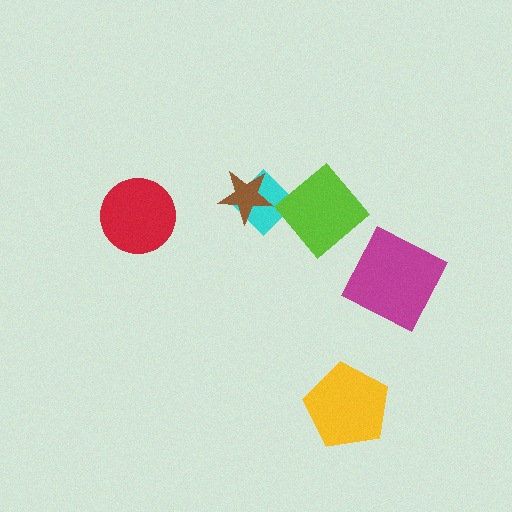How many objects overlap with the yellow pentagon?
0 objects overlap with the yellow pentagon.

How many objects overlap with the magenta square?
0 objects overlap with the magenta square.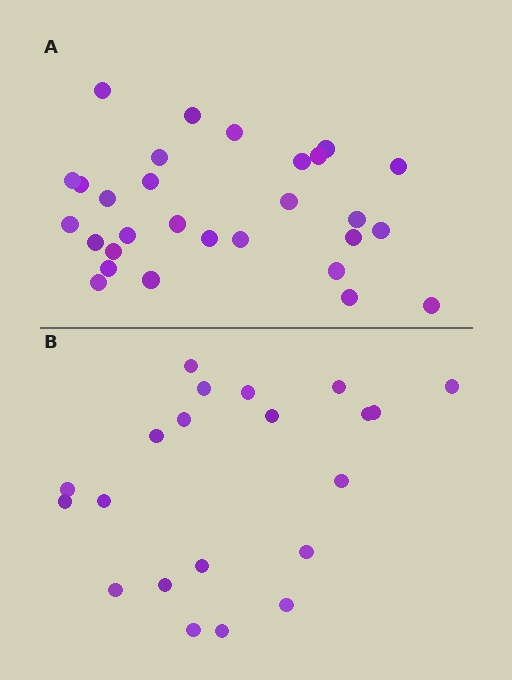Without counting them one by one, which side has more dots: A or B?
Region A (the top region) has more dots.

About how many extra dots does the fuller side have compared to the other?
Region A has roughly 8 or so more dots than region B.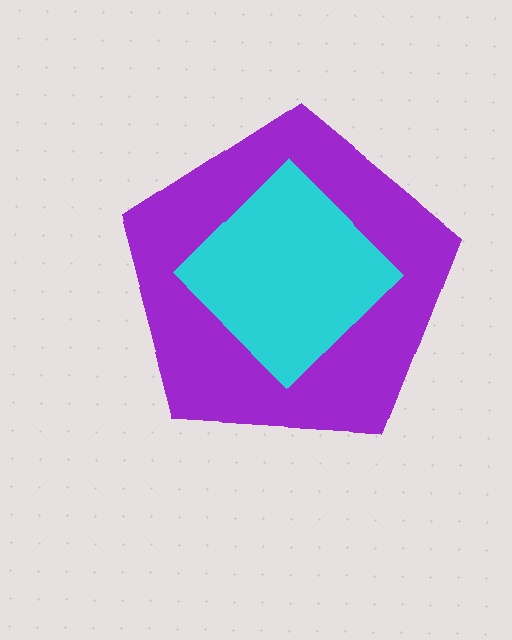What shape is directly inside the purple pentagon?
The cyan diamond.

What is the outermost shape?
The purple pentagon.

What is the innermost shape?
The cyan diamond.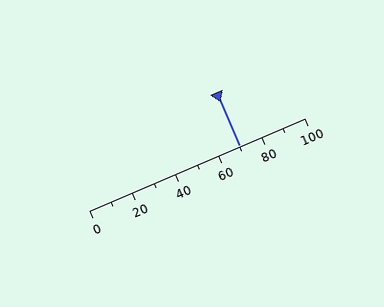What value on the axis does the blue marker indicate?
The marker indicates approximately 70.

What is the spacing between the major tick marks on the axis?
The major ticks are spaced 20 apart.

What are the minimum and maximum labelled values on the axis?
The axis runs from 0 to 100.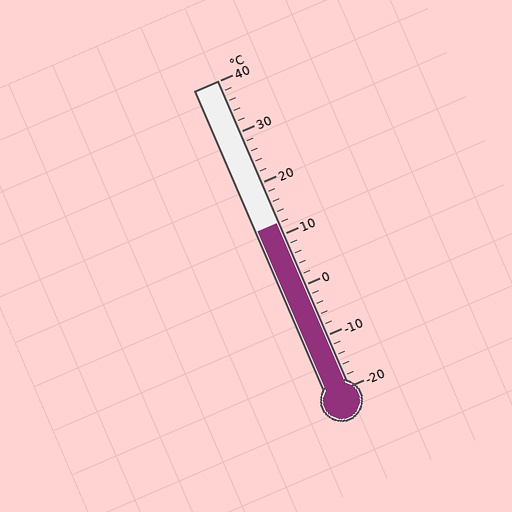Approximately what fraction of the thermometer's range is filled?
The thermometer is filled to approximately 55% of its range.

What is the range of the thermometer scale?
The thermometer scale ranges from -20°C to 40°C.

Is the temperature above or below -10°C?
The temperature is above -10°C.